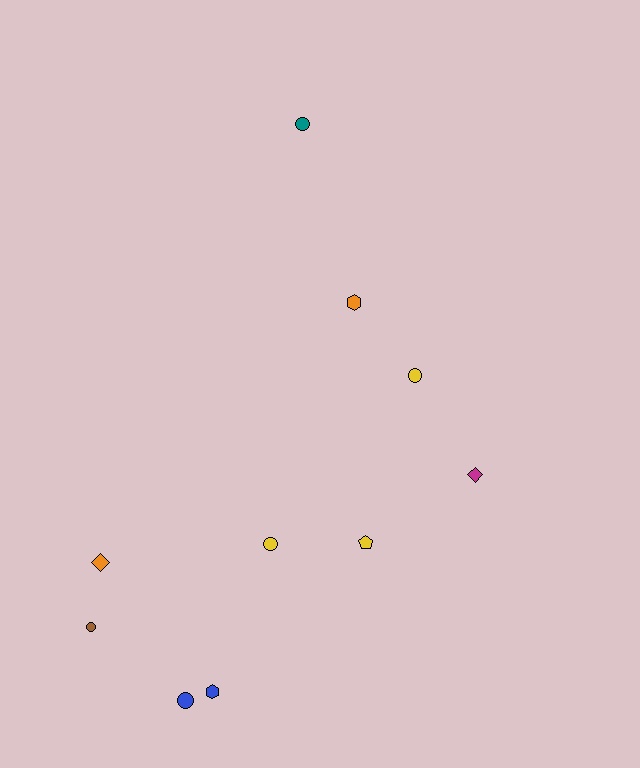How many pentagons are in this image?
There is 1 pentagon.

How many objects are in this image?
There are 10 objects.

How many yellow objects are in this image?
There are 3 yellow objects.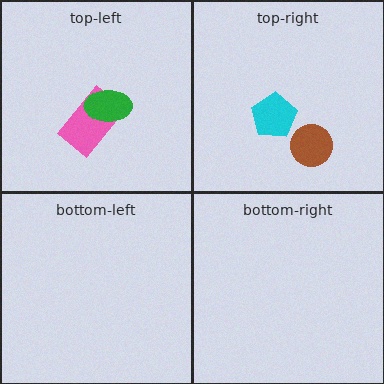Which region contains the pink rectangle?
The top-left region.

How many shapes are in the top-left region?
2.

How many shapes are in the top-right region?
2.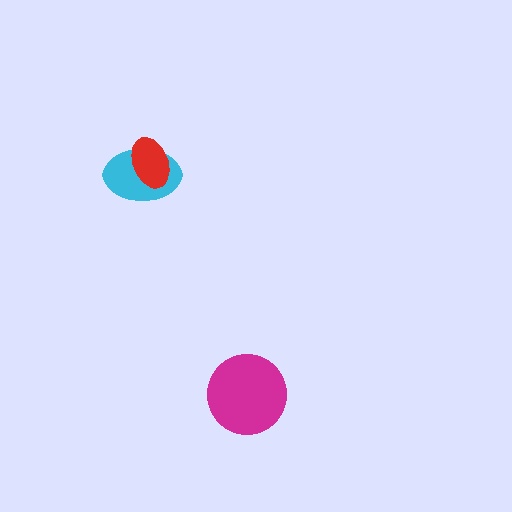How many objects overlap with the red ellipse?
1 object overlaps with the red ellipse.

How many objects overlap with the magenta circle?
0 objects overlap with the magenta circle.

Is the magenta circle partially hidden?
No, no other shape covers it.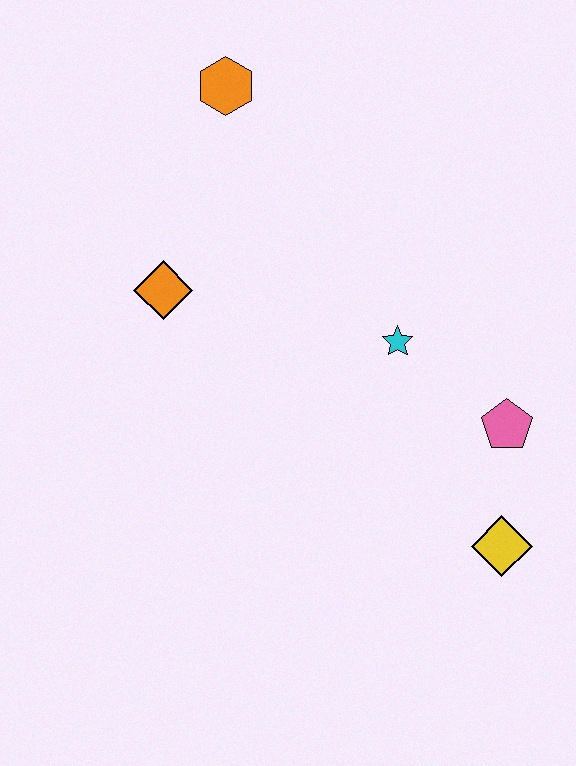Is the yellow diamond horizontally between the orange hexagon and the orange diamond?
No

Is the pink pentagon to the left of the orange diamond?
No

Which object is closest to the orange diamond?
The orange hexagon is closest to the orange diamond.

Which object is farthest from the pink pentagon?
The orange hexagon is farthest from the pink pentagon.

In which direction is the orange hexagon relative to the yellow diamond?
The orange hexagon is above the yellow diamond.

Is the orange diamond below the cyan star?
No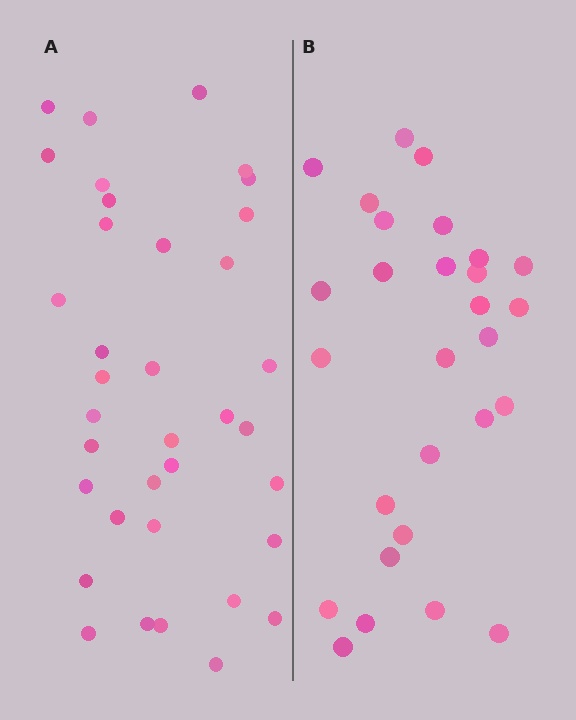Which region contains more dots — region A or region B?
Region A (the left region) has more dots.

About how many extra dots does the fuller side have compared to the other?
Region A has roughly 8 or so more dots than region B.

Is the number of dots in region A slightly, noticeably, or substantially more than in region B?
Region A has noticeably more, but not dramatically so. The ratio is roughly 1.3 to 1.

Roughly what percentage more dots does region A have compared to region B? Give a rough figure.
About 30% more.